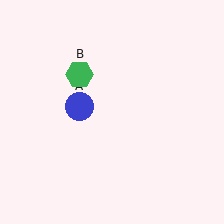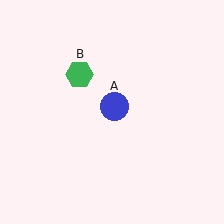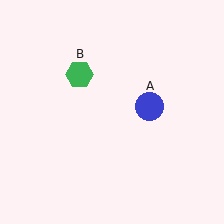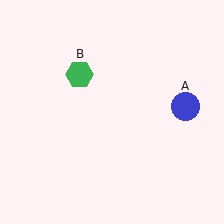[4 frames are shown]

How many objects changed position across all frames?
1 object changed position: blue circle (object A).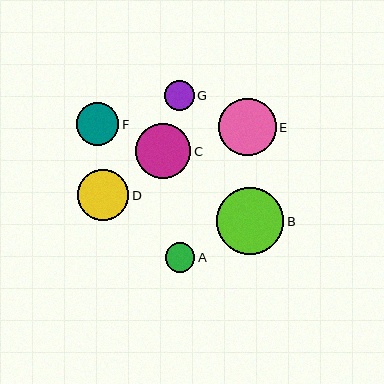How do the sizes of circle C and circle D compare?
Circle C and circle D are approximately the same size.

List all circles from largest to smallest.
From largest to smallest: B, E, C, D, F, A, G.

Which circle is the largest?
Circle B is the largest with a size of approximately 67 pixels.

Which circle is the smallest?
Circle G is the smallest with a size of approximately 29 pixels.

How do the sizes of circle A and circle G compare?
Circle A and circle G are approximately the same size.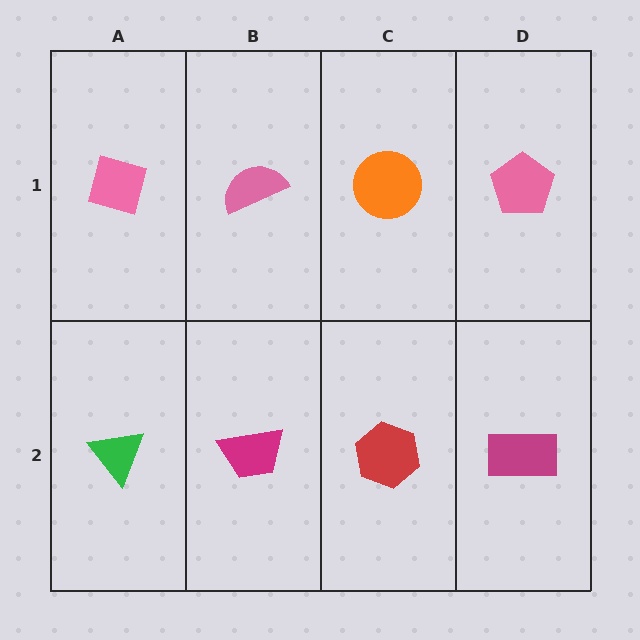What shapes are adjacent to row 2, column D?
A pink pentagon (row 1, column D), a red hexagon (row 2, column C).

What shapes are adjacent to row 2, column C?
An orange circle (row 1, column C), a magenta trapezoid (row 2, column B), a magenta rectangle (row 2, column D).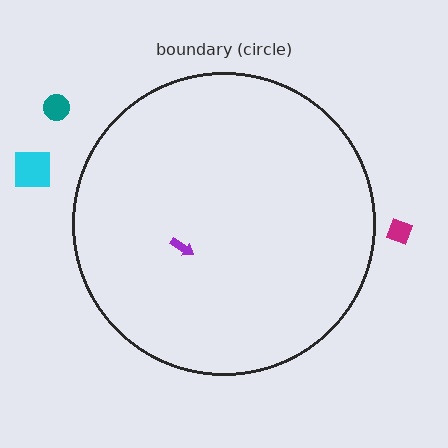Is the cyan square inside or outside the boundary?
Outside.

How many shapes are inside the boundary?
1 inside, 3 outside.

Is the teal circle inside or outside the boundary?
Outside.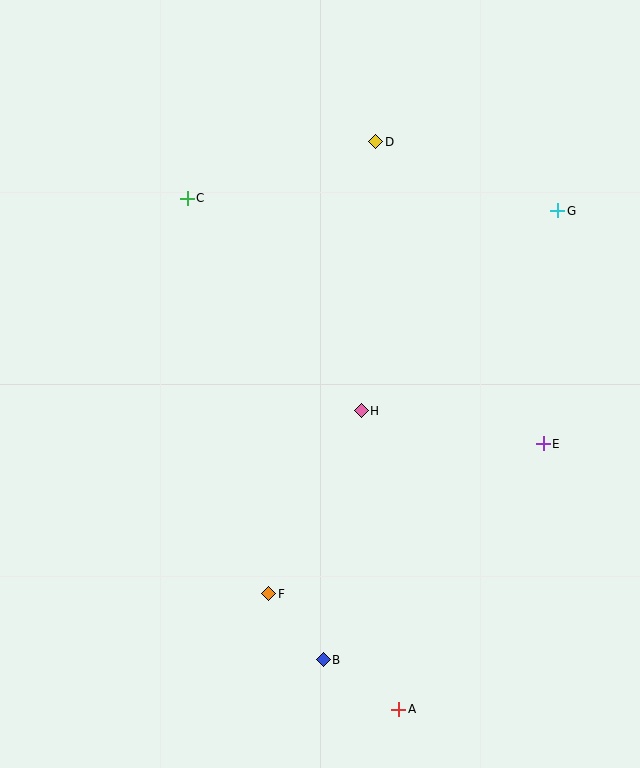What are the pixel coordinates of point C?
Point C is at (187, 198).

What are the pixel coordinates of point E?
Point E is at (543, 444).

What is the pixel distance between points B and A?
The distance between B and A is 91 pixels.